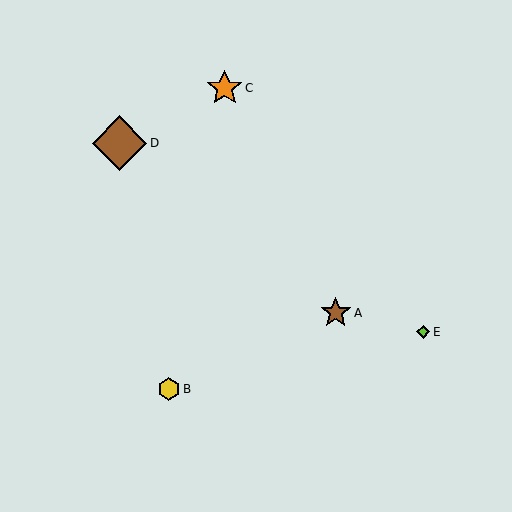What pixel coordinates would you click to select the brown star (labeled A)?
Click at (336, 313) to select the brown star A.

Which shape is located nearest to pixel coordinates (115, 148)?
The brown diamond (labeled D) at (119, 143) is nearest to that location.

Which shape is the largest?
The brown diamond (labeled D) is the largest.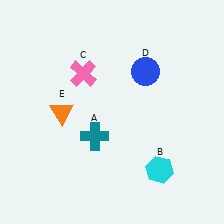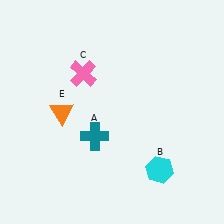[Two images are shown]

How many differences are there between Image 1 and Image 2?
There is 1 difference between the two images.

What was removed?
The blue circle (D) was removed in Image 2.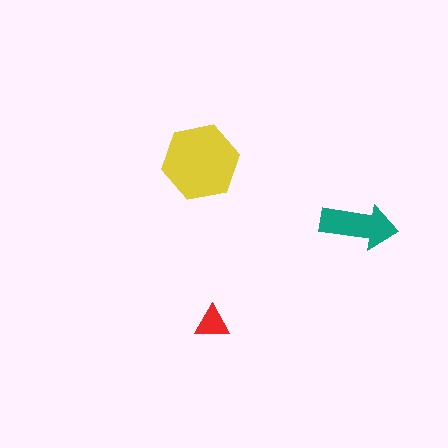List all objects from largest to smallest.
The yellow hexagon, the teal arrow, the red triangle.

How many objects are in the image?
There are 3 objects in the image.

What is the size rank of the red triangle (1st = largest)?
3rd.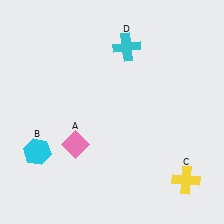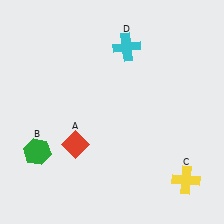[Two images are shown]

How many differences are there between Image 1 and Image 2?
There are 2 differences between the two images.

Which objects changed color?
A changed from pink to red. B changed from cyan to green.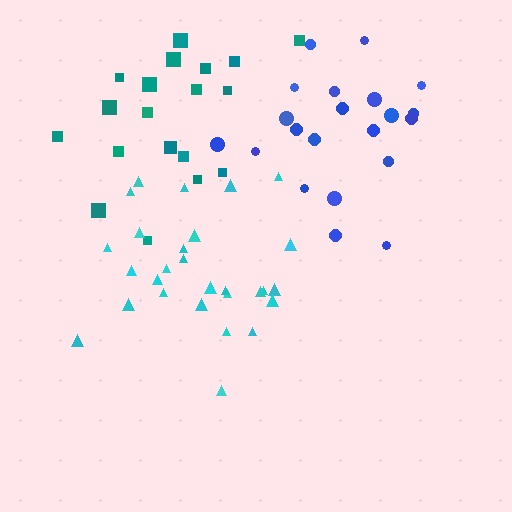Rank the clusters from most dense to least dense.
cyan, teal, blue.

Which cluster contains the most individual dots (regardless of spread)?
Cyan (28).